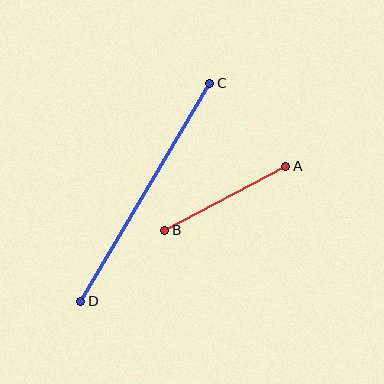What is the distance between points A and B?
The distance is approximately 137 pixels.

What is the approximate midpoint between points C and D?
The midpoint is at approximately (145, 192) pixels.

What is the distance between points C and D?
The distance is approximately 253 pixels.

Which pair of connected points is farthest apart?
Points C and D are farthest apart.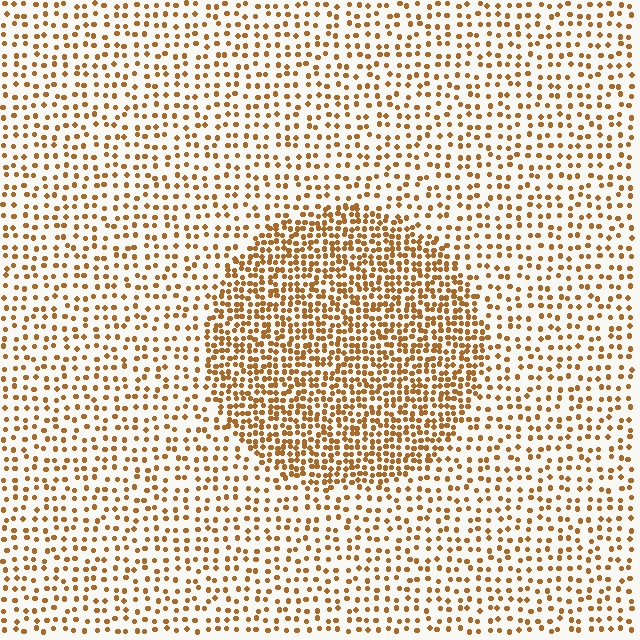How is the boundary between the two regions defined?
The boundary is defined by a change in element density (approximately 2.2x ratio). All elements are the same color, size, and shape.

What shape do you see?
I see a circle.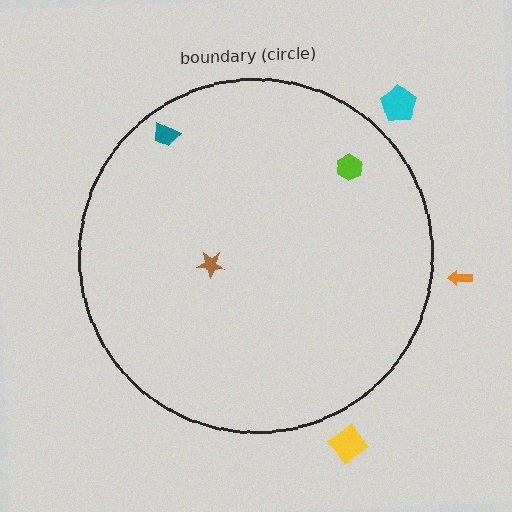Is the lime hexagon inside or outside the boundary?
Inside.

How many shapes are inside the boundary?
3 inside, 3 outside.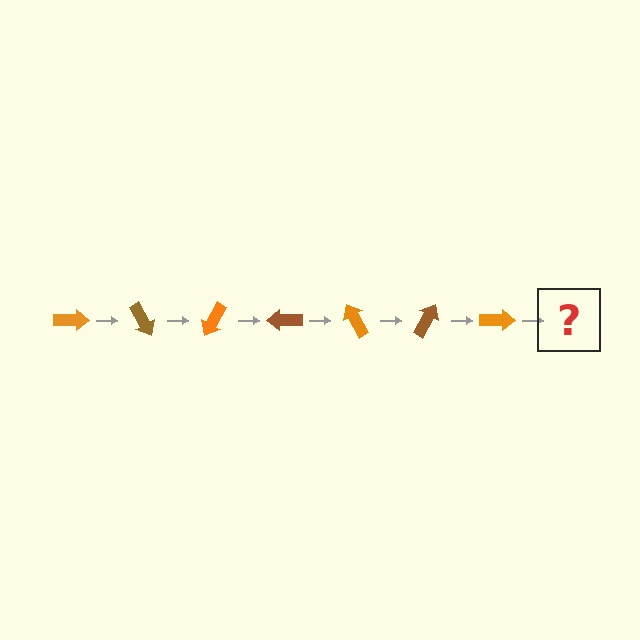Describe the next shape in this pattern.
It should be a brown arrow, rotated 420 degrees from the start.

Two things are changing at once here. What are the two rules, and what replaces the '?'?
The two rules are that it rotates 60 degrees each step and the color cycles through orange and brown. The '?' should be a brown arrow, rotated 420 degrees from the start.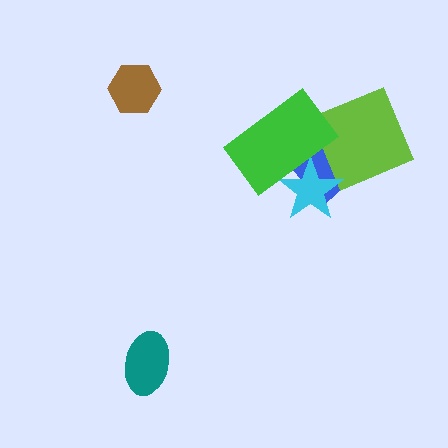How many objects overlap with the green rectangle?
2 objects overlap with the green rectangle.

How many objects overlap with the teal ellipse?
0 objects overlap with the teal ellipse.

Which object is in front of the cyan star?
The green rectangle is in front of the cyan star.